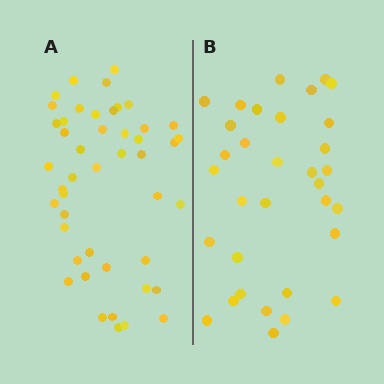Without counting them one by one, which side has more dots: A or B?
Region A (the left region) has more dots.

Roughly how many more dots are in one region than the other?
Region A has approximately 15 more dots than region B.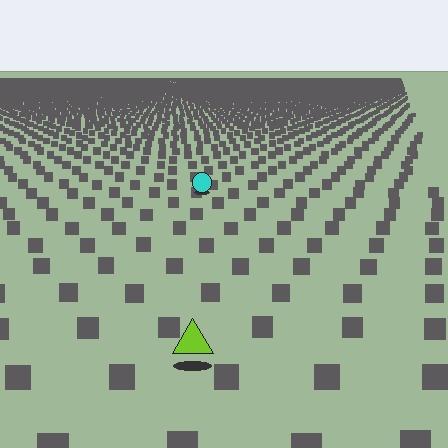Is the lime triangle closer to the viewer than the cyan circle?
Yes. The lime triangle is closer — you can tell from the texture gradient: the ground texture is coarser near it.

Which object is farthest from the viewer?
The cyan circle is farthest from the viewer. It appears smaller and the ground texture around it is denser.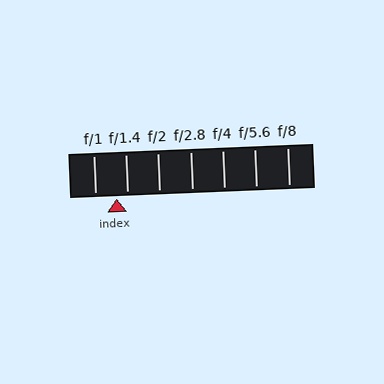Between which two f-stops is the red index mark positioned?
The index mark is between f/1 and f/1.4.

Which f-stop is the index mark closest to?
The index mark is closest to f/1.4.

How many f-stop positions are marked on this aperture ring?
There are 7 f-stop positions marked.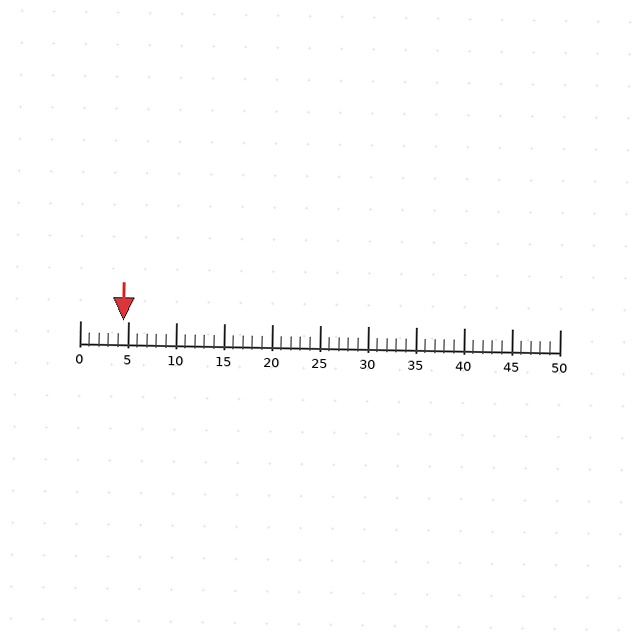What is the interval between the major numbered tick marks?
The major tick marks are spaced 5 units apart.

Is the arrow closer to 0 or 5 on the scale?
The arrow is closer to 5.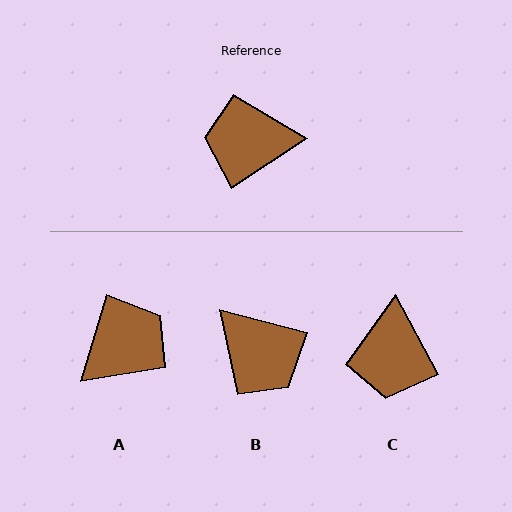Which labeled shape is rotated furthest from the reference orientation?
A, about 140 degrees away.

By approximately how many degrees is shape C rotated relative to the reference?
Approximately 85 degrees counter-clockwise.